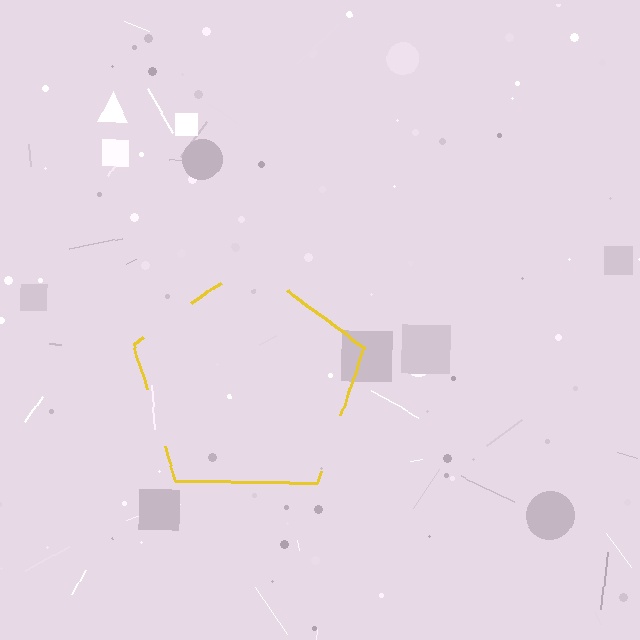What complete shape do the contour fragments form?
The contour fragments form a pentagon.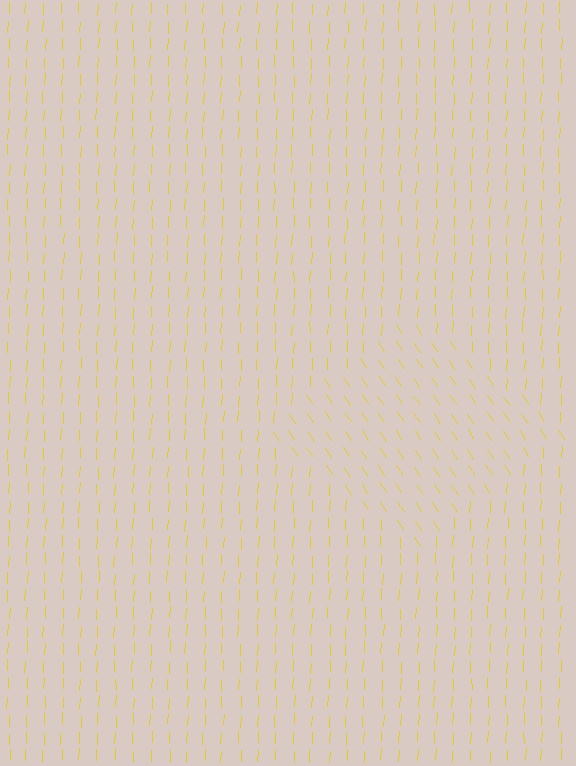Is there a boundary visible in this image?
Yes, there is a texture boundary formed by a change in line orientation.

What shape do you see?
I see a diamond.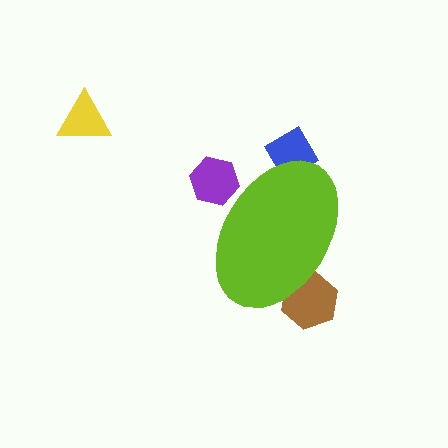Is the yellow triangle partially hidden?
No, the yellow triangle is fully visible.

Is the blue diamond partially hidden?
Yes, the blue diamond is partially hidden behind the lime ellipse.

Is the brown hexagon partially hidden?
Yes, the brown hexagon is partially hidden behind the lime ellipse.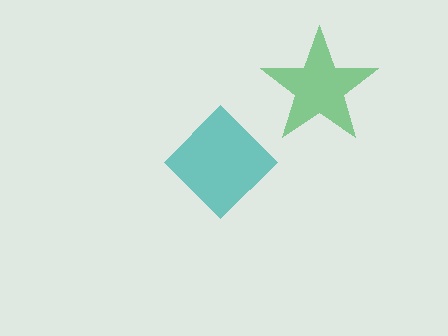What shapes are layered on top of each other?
The layered shapes are: a teal diamond, a green star.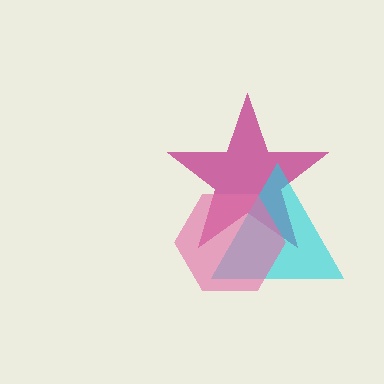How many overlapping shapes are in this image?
There are 3 overlapping shapes in the image.